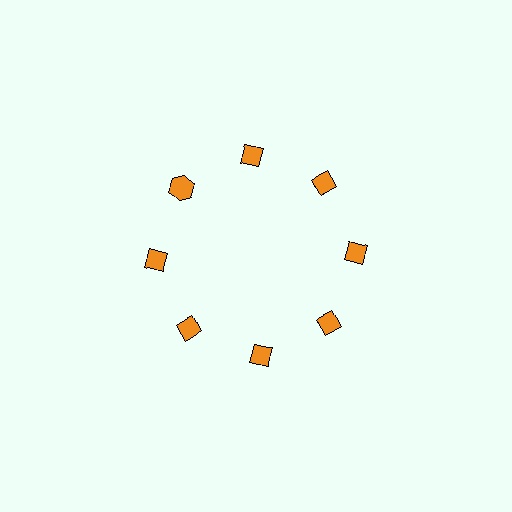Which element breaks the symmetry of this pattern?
The orange hexagon at roughly the 10 o'clock position breaks the symmetry. All other shapes are orange diamonds.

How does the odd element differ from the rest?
It has a different shape: hexagon instead of diamond.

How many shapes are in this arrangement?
There are 8 shapes arranged in a ring pattern.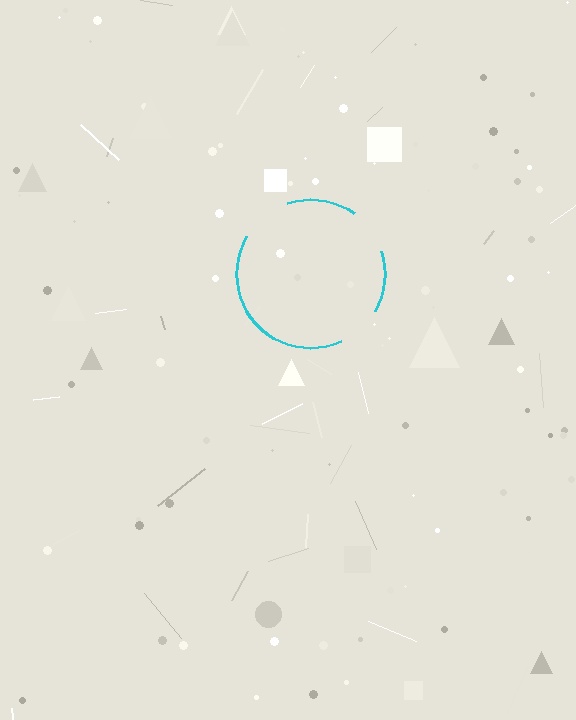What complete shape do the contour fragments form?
The contour fragments form a circle.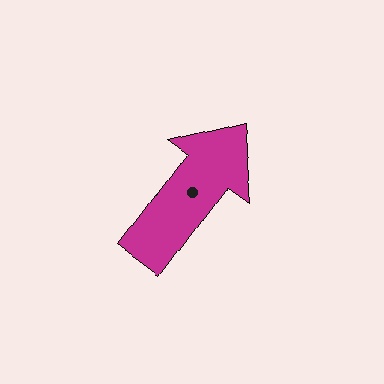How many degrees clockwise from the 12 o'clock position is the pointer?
Approximately 36 degrees.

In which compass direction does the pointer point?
Northeast.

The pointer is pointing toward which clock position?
Roughly 1 o'clock.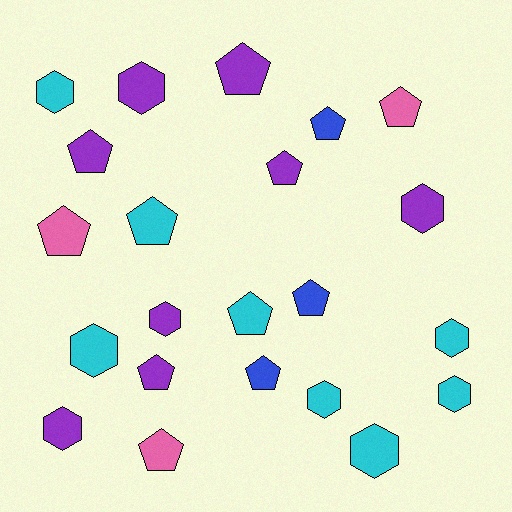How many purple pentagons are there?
There are 4 purple pentagons.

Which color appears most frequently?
Cyan, with 8 objects.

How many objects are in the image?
There are 22 objects.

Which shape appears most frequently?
Pentagon, with 12 objects.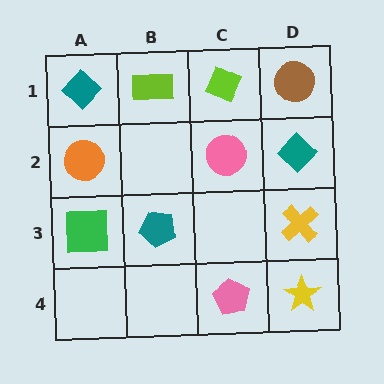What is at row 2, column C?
A pink circle.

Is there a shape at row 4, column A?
No, that cell is empty.